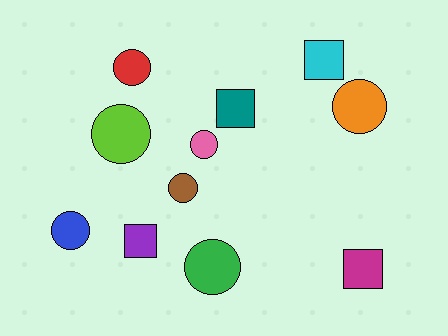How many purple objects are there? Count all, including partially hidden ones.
There is 1 purple object.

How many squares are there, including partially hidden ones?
There are 4 squares.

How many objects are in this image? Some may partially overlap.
There are 11 objects.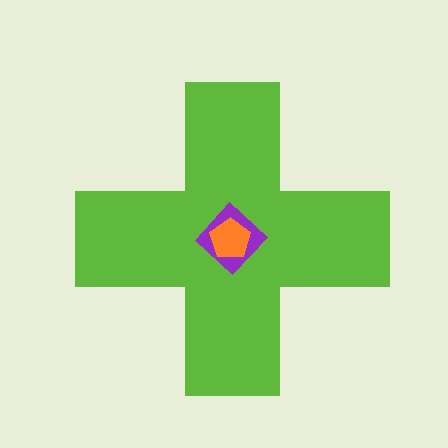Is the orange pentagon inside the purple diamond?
Yes.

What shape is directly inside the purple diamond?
The orange pentagon.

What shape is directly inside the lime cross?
The purple diamond.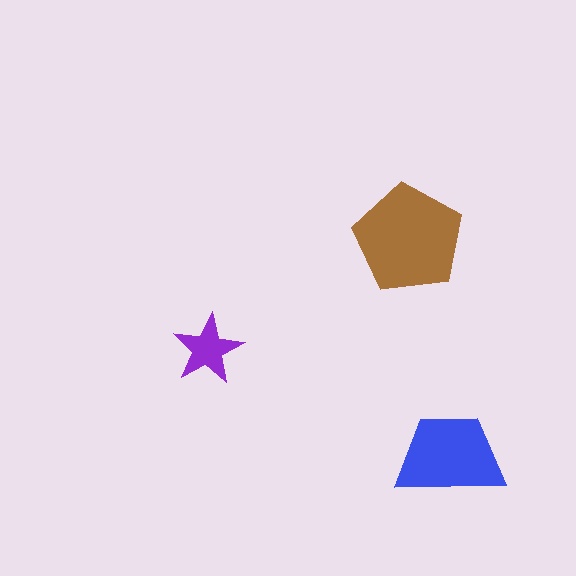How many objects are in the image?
There are 3 objects in the image.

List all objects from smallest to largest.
The purple star, the blue trapezoid, the brown pentagon.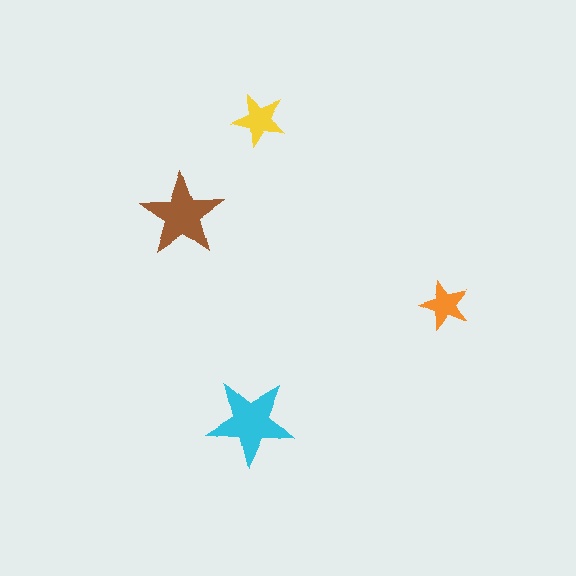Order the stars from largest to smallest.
the cyan one, the brown one, the yellow one, the orange one.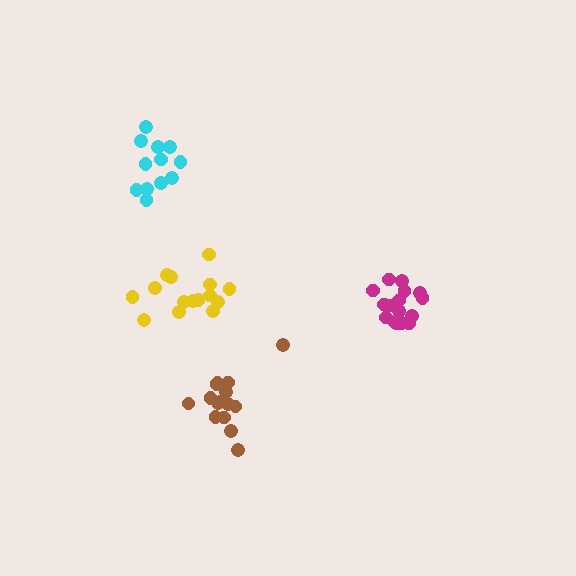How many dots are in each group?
Group 1: 12 dots, Group 2: 15 dots, Group 3: 15 dots, Group 4: 16 dots (58 total).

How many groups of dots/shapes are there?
There are 4 groups.